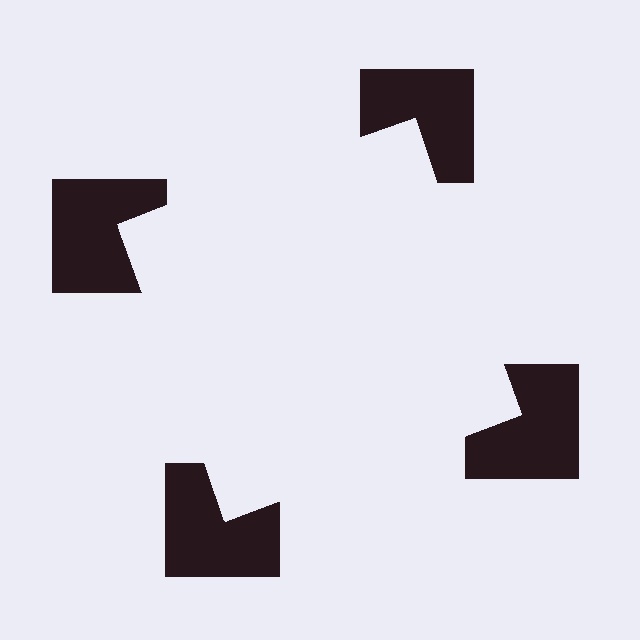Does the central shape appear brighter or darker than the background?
It typically appears slightly brighter than the background, even though no actual brightness change is drawn.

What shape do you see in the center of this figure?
An illusory square — its edges are inferred from the aligned wedge cuts in the notched squares, not physically drawn.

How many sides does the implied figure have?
4 sides.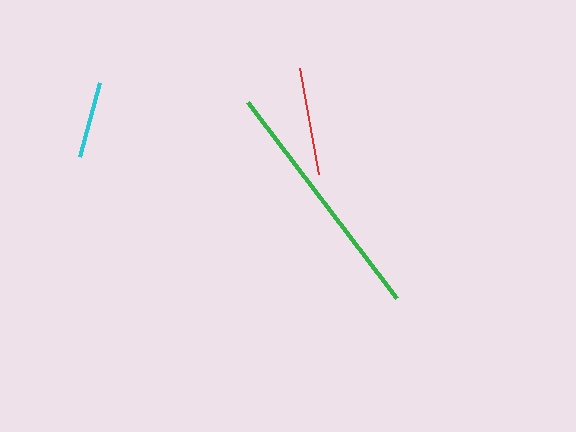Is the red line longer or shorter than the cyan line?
The red line is longer than the cyan line.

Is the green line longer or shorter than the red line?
The green line is longer than the red line.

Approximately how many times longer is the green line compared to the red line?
The green line is approximately 2.3 times the length of the red line.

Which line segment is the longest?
The green line is the longest at approximately 246 pixels.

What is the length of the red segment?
The red segment is approximately 107 pixels long.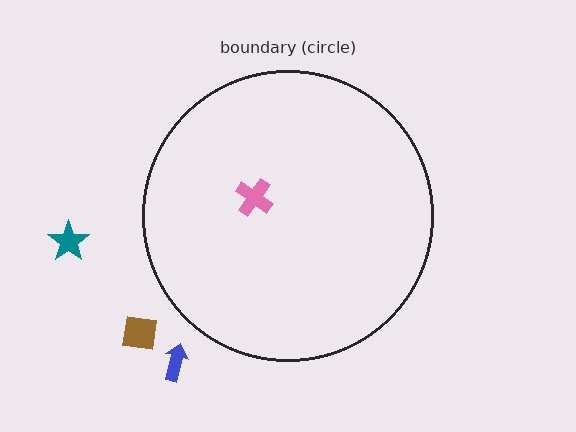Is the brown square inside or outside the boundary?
Outside.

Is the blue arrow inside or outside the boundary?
Outside.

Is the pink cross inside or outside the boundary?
Inside.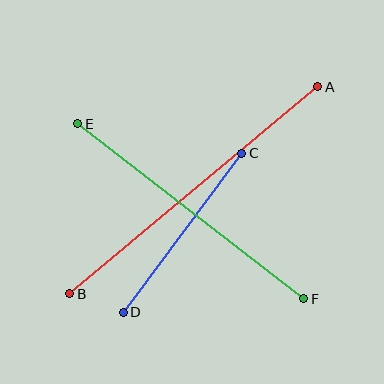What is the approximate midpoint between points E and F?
The midpoint is at approximately (191, 211) pixels.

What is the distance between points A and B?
The distance is approximately 323 pixels.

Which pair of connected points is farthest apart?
Points A and B are farthest apart.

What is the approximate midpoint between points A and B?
The midpoint is at approximately (194, 190) pixels.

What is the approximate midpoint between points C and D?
The midpoint is at approximately (183, 233) pixels.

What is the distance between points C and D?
The distance is approximately 199 pixels.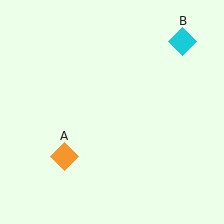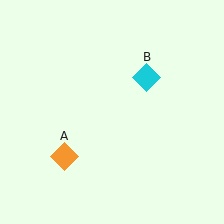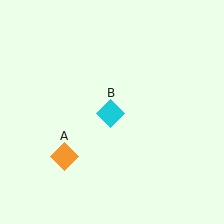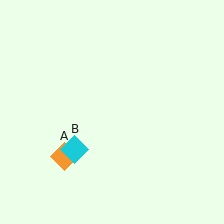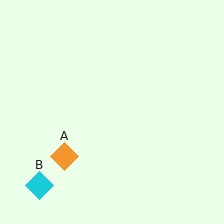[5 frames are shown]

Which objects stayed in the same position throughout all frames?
Orange diamond (object A) remained stationary.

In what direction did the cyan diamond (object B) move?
The cyan diamond (object B) moved down and to the left.